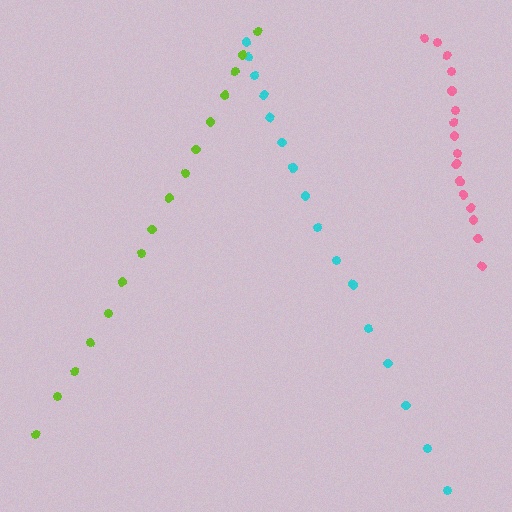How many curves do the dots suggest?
There are 3 distinct paths.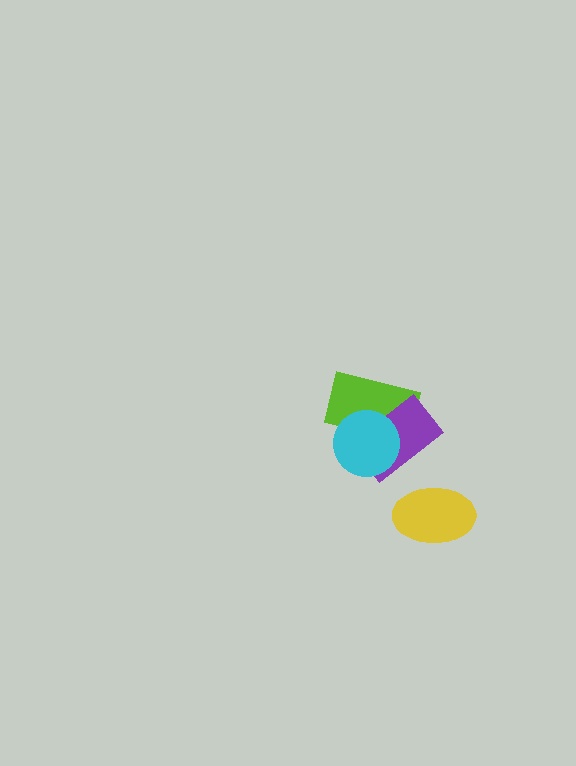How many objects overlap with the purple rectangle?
2 objects overlap with the purple rectangle.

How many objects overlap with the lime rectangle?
2 objects overlap with the lime rectangle.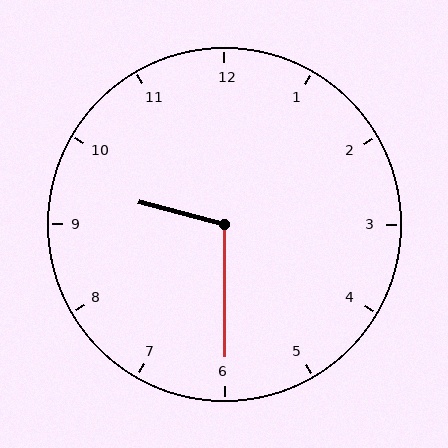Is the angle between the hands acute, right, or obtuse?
It is obtuse.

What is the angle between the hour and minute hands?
Approximately 105 degrees.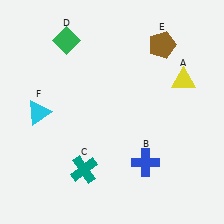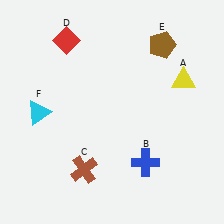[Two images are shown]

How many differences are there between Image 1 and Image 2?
There are 2 differences between the two images.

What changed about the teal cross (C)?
In Image 1, C is teal. In Image 2, it changed to brown.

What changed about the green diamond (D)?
In Image 1, D is green. In Image 2, it changed to red.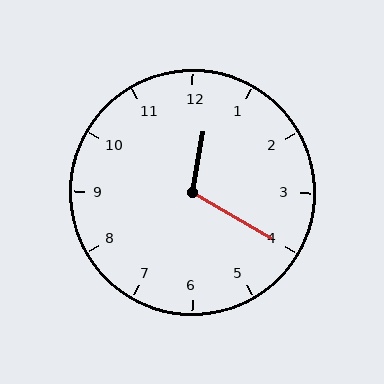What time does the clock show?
12:20.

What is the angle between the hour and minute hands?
Approximately 110 degrees.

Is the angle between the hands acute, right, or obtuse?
It is obtuse.